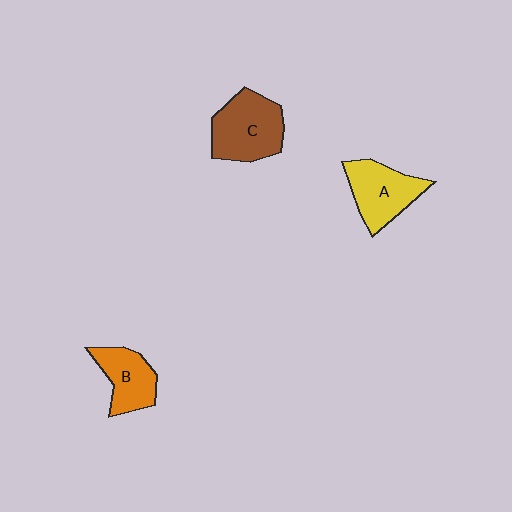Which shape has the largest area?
Shape C (brown).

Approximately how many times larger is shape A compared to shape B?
Approximately 1.2 times.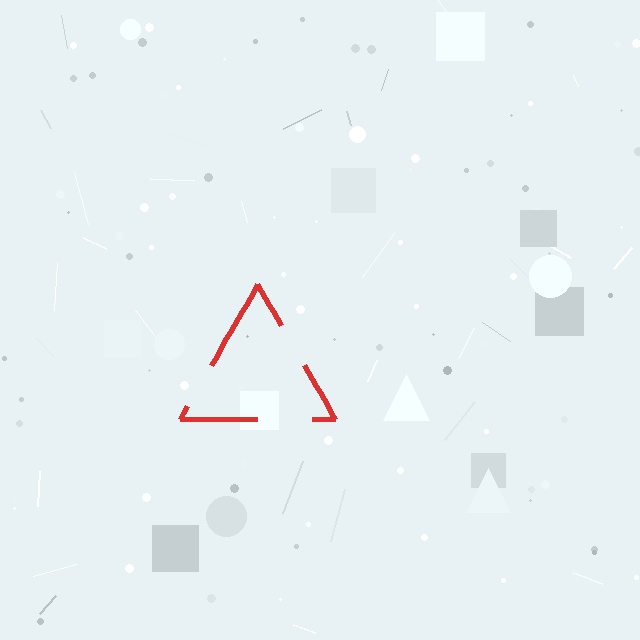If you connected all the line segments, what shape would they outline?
They would outline a triangle.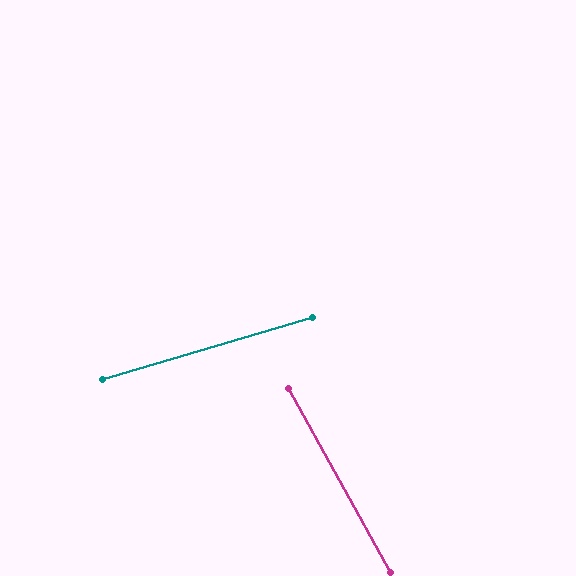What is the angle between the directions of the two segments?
Approximately 78 degrees.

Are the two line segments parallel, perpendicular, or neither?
Neither parallel nor perpendicular — they differ by about 78°.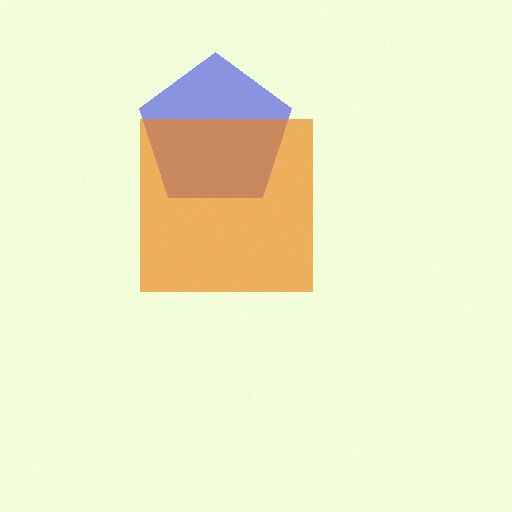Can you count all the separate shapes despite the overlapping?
Yes, there are 2 separate shapes.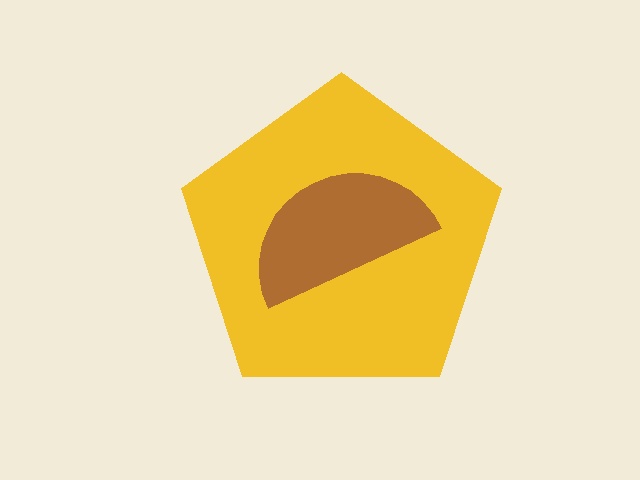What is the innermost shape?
The brown semicircle.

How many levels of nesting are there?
2.